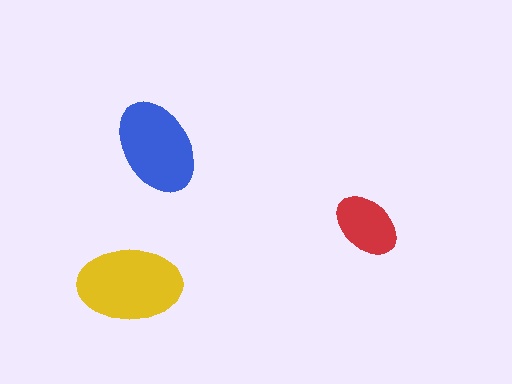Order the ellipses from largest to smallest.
the yellow one, the blue one, the red one.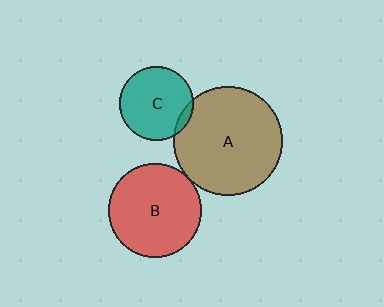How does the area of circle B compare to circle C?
Approximately 1.6 times.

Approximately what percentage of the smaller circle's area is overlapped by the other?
Approximately 5%.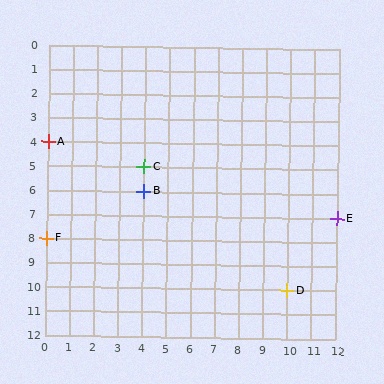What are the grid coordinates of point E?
Point E is at grid coordinates (12, 7).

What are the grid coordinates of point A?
Point A is at grid coordinates (0, 4).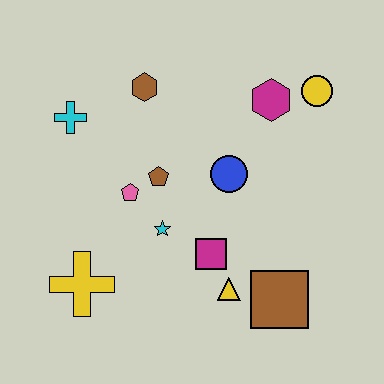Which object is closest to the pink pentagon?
The brown pentagon is closest to the pink pentagon.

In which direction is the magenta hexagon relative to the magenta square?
The magenta hexagon is above the magenta square.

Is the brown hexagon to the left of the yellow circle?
Yes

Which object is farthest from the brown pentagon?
The yellow circle is farthest from the brown pentagon.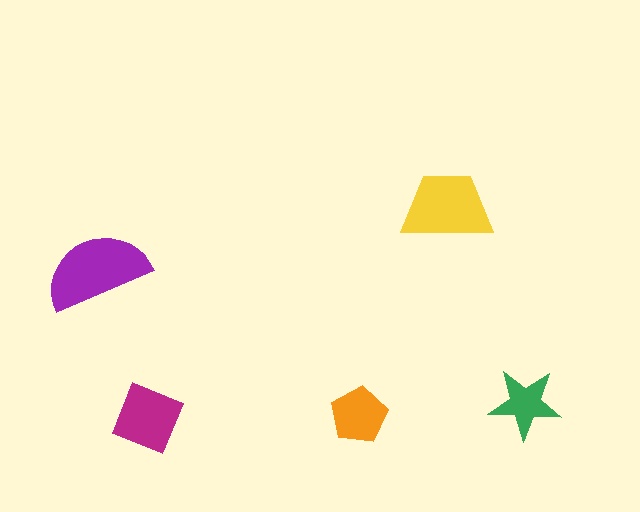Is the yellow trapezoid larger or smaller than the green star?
Larger.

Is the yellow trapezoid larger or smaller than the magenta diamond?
Larger.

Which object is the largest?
The purple semicircle.